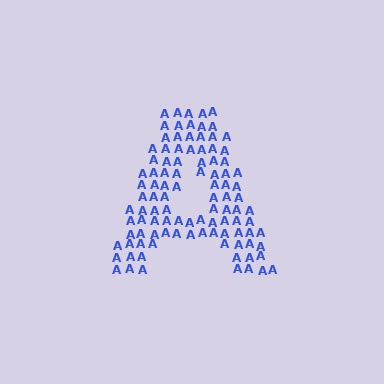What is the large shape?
The large shape is the letter A.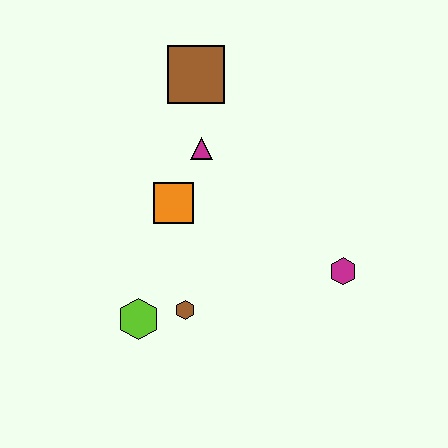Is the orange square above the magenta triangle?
No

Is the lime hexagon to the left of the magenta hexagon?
Yes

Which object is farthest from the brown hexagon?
The brown square is farthest from the brown hexagon.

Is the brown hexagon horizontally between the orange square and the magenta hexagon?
Yes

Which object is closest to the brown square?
The magenta triangle is closest to the brown square.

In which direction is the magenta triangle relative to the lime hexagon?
The magenta triangle is above the lime hexagon.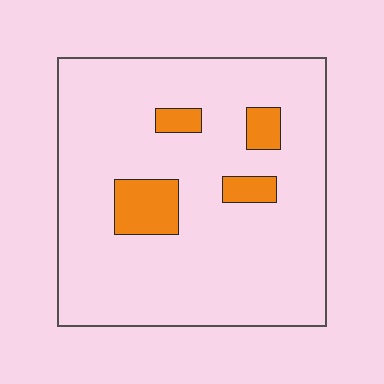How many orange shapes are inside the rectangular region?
4.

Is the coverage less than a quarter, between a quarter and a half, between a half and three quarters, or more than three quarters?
Less than a quarter.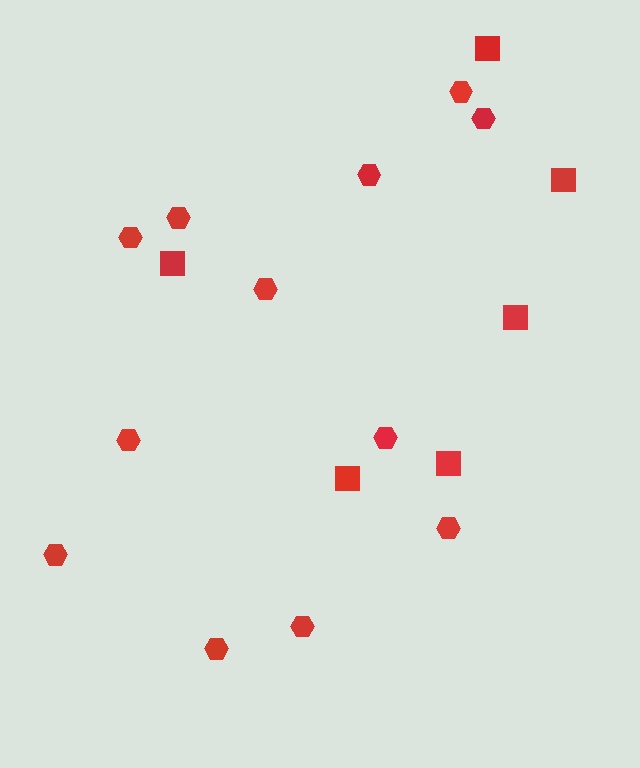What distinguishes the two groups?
There are 2 groups: one group of hexagons (12) and one group of squares (6).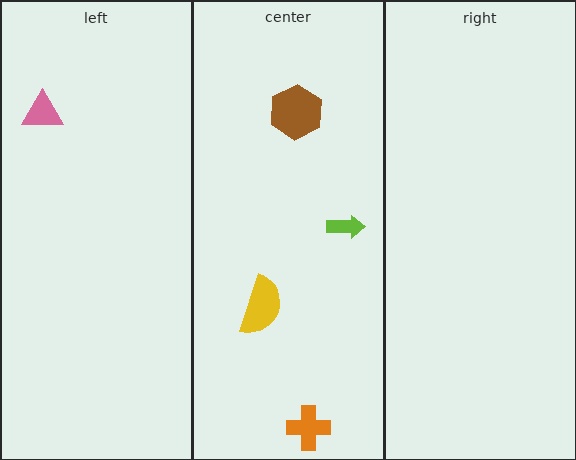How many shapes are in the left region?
1.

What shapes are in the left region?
The pink triangle.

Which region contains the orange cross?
The center region.